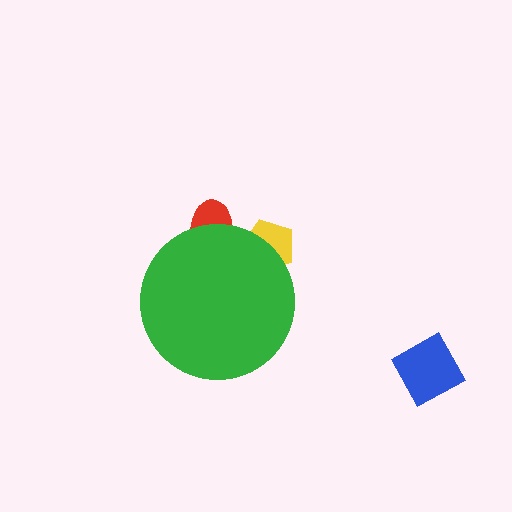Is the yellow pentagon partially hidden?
Yes, the yellow pentagon is partially hidden behind the green circle.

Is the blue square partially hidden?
No, the blue square is fully visible.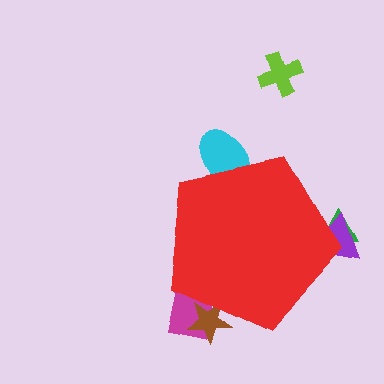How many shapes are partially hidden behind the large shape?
5 shapes are partially hidden.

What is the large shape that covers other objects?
A red pentagon.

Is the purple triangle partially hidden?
Yes, the purple triangle is partially hidden behind the red pentagon.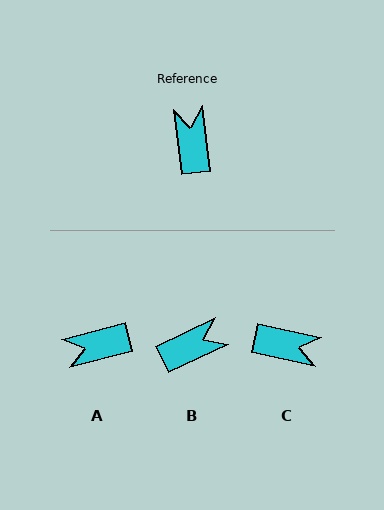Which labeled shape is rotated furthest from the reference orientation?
C, about 108 degrees away.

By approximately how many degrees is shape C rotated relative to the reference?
Approximately 108 degrees clockwise.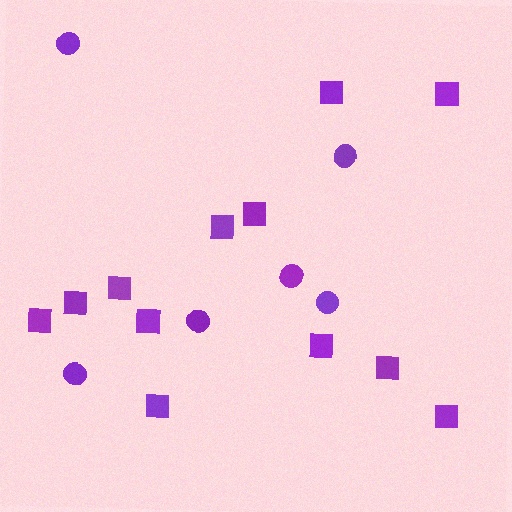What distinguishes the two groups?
There are 2 groups: one group of squares (12) and one group of circles (6).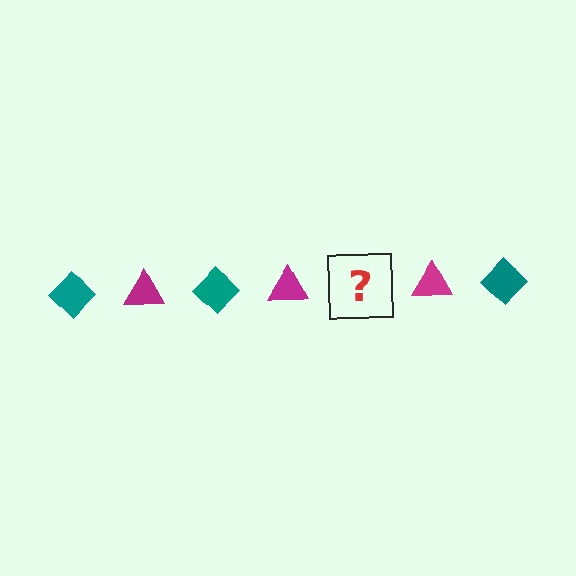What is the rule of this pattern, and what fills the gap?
The rule is that the pattern alternates between teal diamond and magenta triangle. The gap should be filled with a teal diamond.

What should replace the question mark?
The question mark should be replaced with a teal diamond.